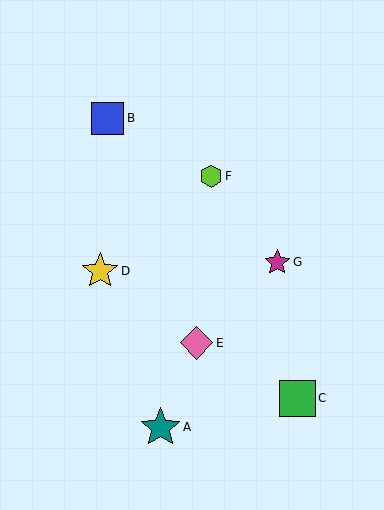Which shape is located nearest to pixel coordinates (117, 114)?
The blue square (labeled B) at (107, 118) is nearest to that location.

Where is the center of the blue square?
The center of the blue square is at (107, 118).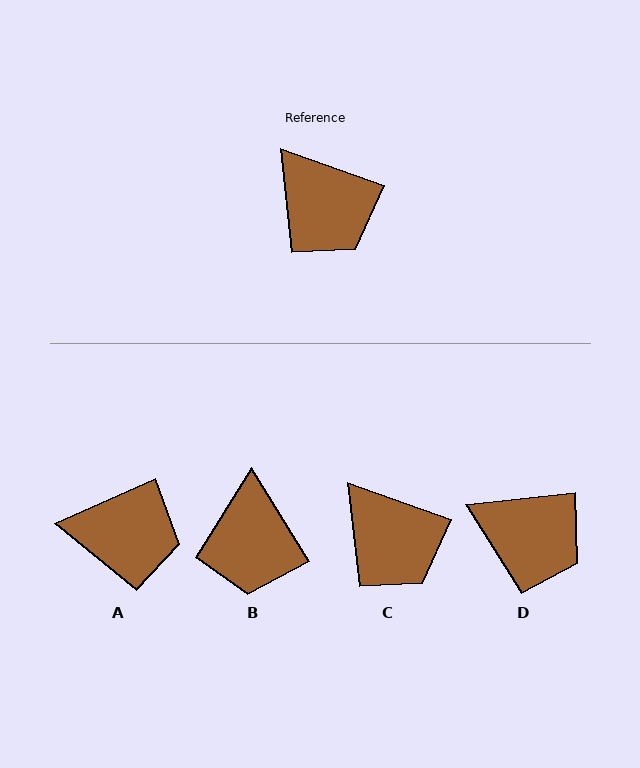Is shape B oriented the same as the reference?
No, it is off by about 38 degrees.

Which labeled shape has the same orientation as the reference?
C.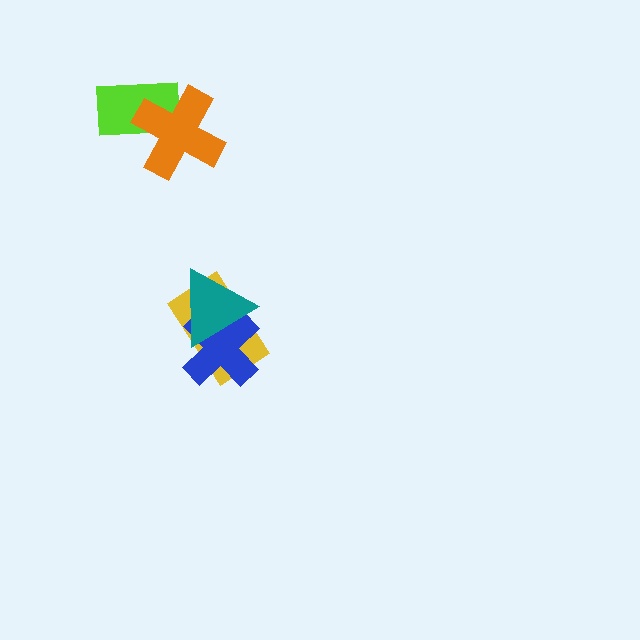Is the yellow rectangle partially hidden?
Yes, it is partially covered by another shape.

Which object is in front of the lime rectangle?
The orange cross is in front of the lime rectangle.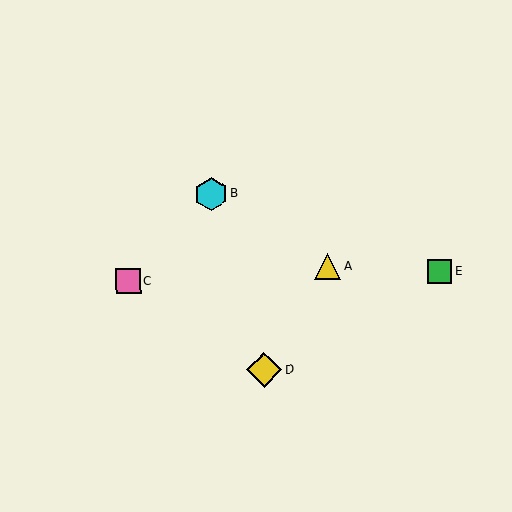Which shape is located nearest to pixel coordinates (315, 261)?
The yellow triangle (labeled A) at (328, 266) is nearest to that location.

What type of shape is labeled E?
Shape E is a green square.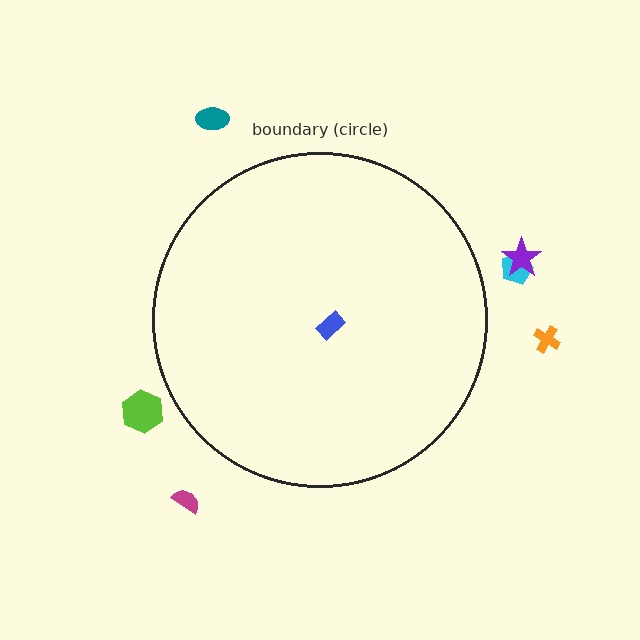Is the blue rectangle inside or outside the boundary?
Inside.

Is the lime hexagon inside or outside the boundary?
Outside.